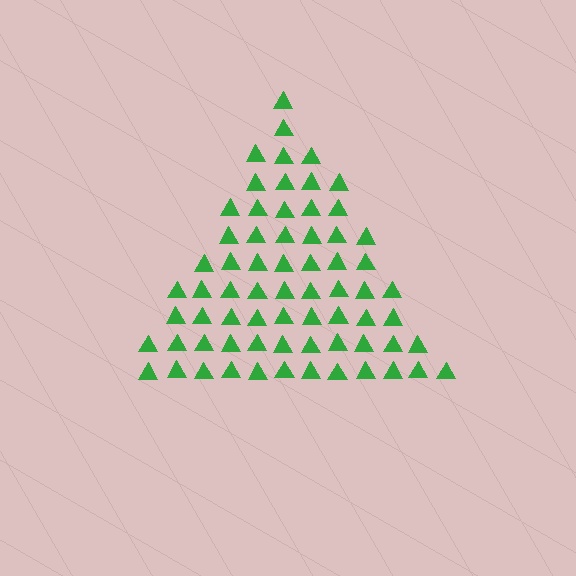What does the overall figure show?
The overall figure shows a triangle.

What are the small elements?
The small elements are triangles.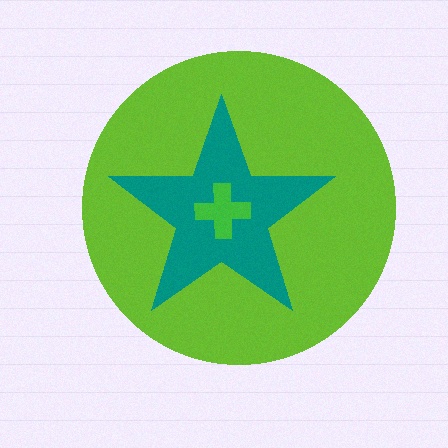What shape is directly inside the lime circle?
The teal star.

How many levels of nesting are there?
3.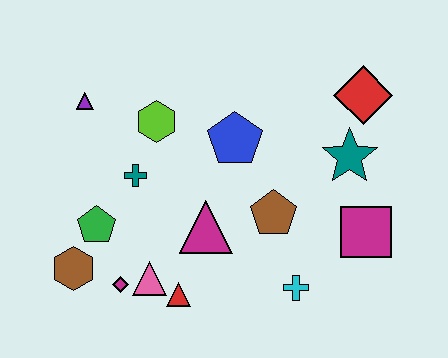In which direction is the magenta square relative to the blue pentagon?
The magenta square is to the right of the blue pentagon.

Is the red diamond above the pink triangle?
Yes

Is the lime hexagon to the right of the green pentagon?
Yes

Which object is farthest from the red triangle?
The red diamond is farthest from the red triangle.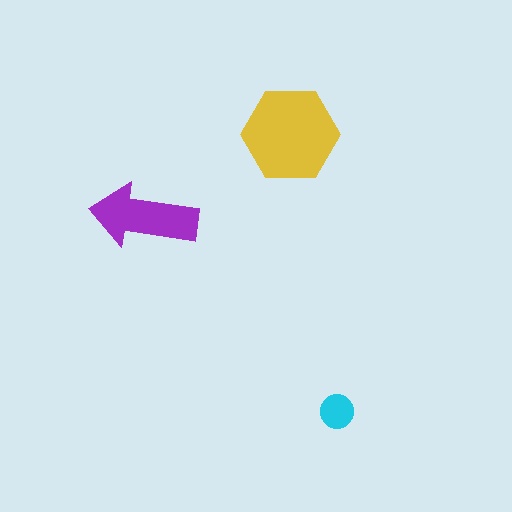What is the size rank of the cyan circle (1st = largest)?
3rd.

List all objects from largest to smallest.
The yellow hexagon, the purple arrow, the cyan circle.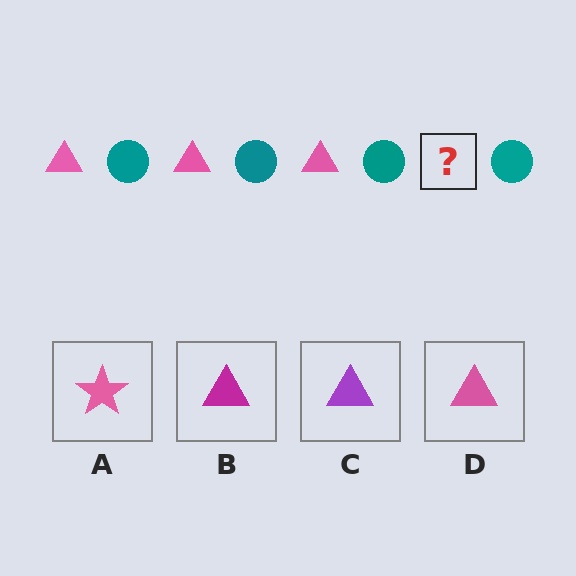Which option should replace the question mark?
Option D.